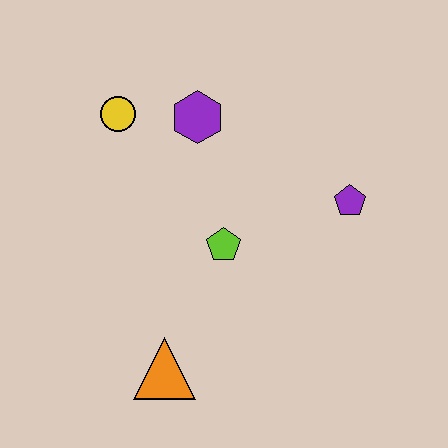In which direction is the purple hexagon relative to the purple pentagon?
The purple hexagon is to the left of the purple pentagon.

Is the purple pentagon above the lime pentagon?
Yes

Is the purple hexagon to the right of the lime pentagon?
No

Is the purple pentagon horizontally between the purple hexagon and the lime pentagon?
No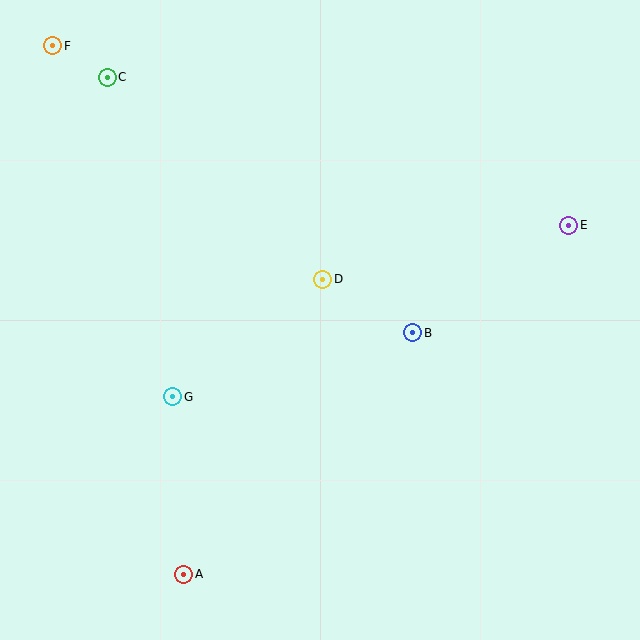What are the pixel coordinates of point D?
Point D is at (323, 279).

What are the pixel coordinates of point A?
Point A is at (184, 574).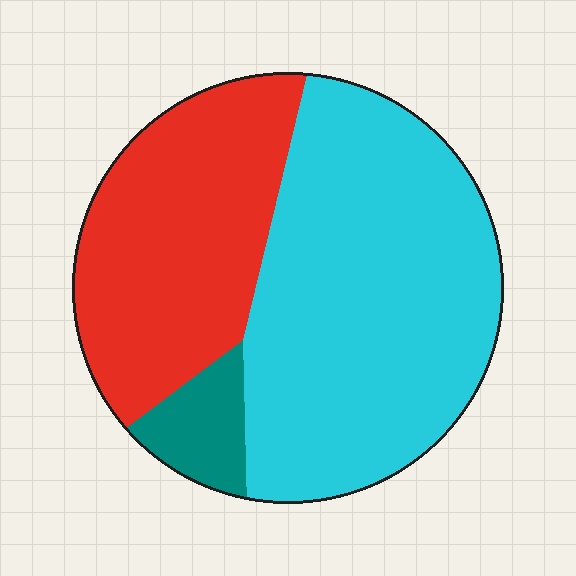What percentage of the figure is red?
Red covers around 35% of the figure.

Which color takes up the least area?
Teal, at roughly 5%.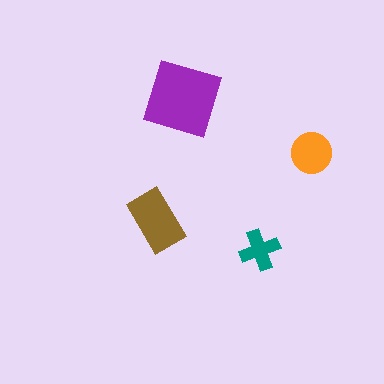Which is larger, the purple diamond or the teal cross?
The purple diamond.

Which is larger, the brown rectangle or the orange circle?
The brown rectangle.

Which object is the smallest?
The teal cross.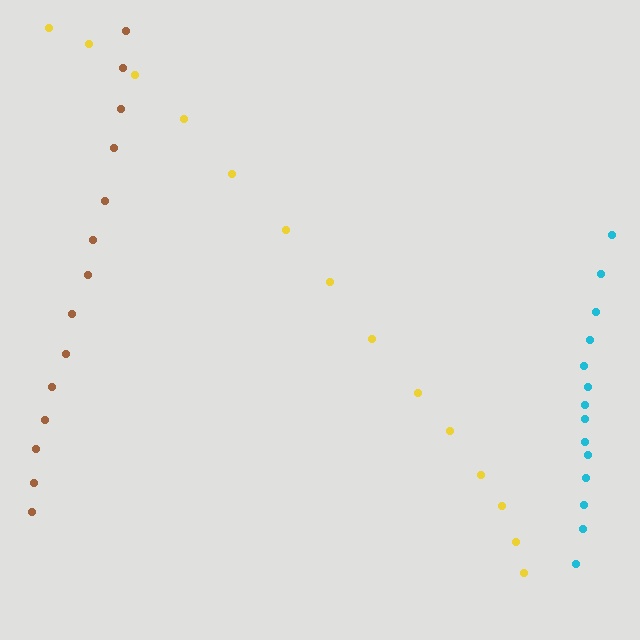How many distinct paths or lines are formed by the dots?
There are 3 distinct paths.